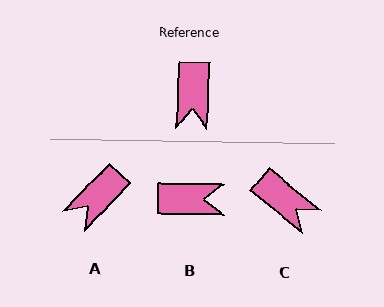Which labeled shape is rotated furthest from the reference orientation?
B, about 92 degrees away.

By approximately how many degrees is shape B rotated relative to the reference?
Approximately 92 degrees counter-clockwise.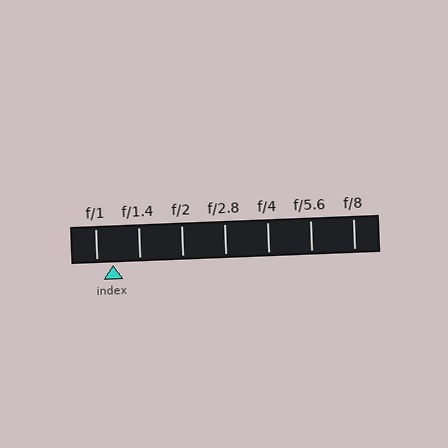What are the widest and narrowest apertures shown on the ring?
The widest aperture shown is f/1 and the narrowest is f/8.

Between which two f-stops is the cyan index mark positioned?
The index mark is between f/1 and f/1.4.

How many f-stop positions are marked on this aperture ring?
There are 7 f-stop positions marked.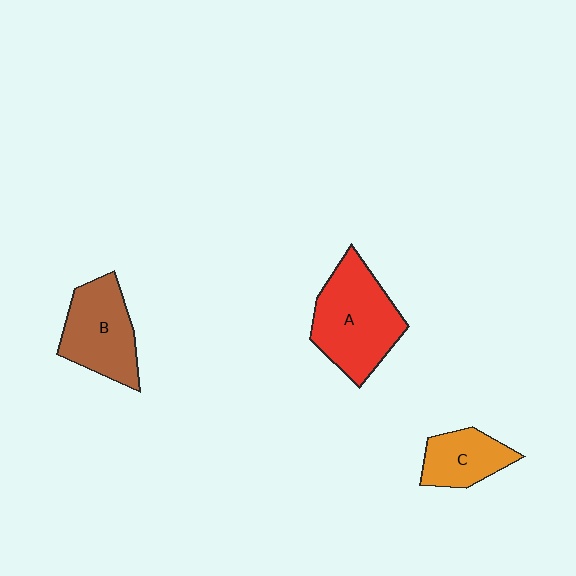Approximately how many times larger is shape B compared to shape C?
Approximately 1.5 times.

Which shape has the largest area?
Shape A (red).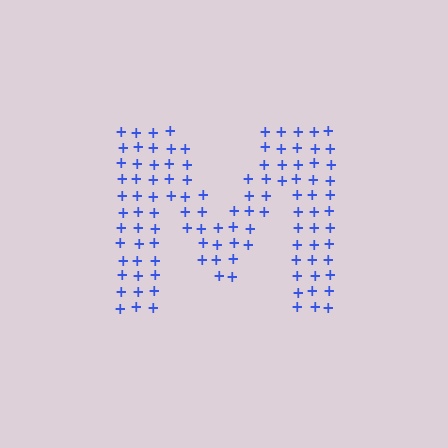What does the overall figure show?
The overall figure shows the letter M.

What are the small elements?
The small elements are plus signs.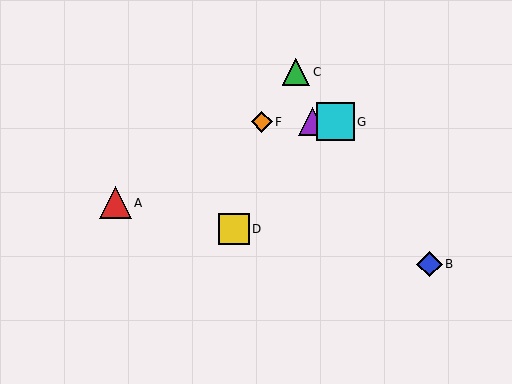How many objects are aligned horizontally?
3 objects (E, F, G) are aligned horizontally.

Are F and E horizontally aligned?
Yes, both are at y≈122.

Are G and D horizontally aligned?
No, G is at y≈122 and D is at y≈229.